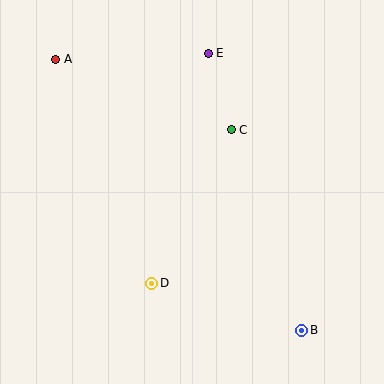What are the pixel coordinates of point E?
Point E is at (208, 53).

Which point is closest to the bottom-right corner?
Point B is closest to the bottom-right corner.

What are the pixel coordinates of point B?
Point B is at (302, 330).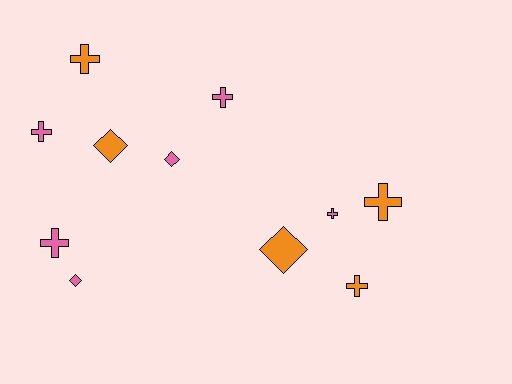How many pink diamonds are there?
There are 2 pink diamonds.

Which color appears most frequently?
Pink, with 6 objects.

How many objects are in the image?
There are 11 objects.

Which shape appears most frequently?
Cross, with 7 objects.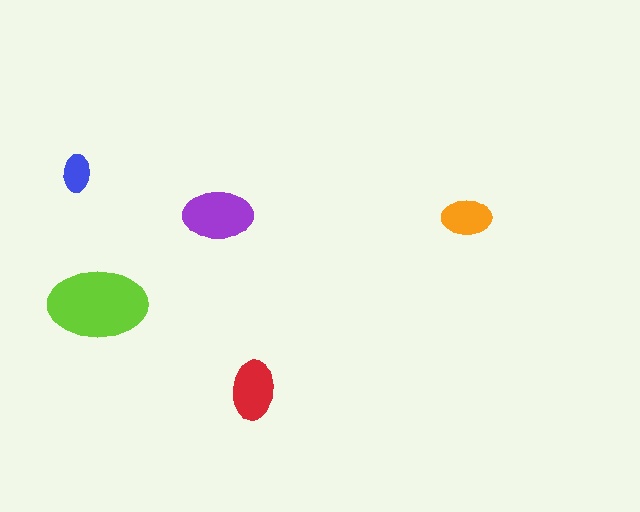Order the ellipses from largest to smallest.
the lime one, the purple one, the red one, the orange one, the blue one.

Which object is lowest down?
The red ellipse is bottommost.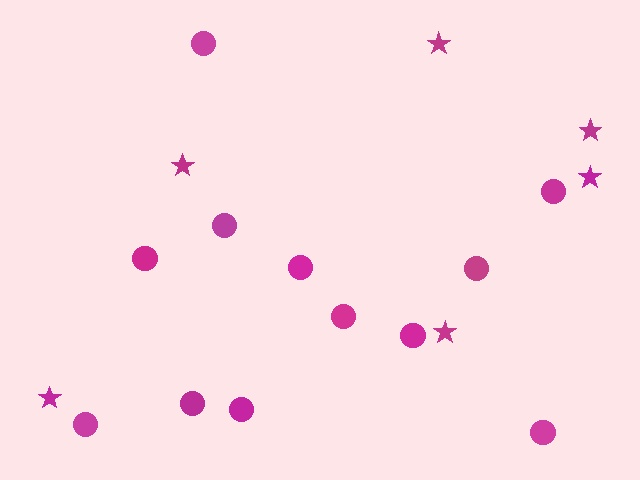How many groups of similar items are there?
There are 2 groups: one group of stars (6) and one group of circles (12).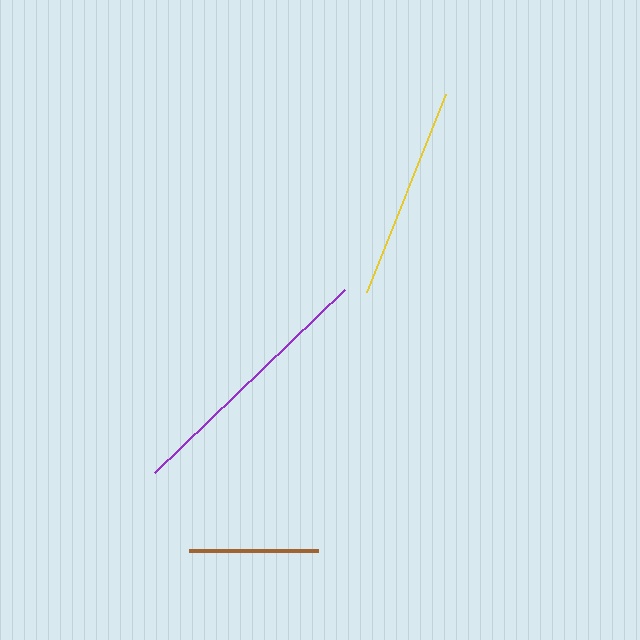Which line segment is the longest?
The purple line is the longest at approximately 263 pixels.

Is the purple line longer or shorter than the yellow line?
The purple line is longer than the yellow line.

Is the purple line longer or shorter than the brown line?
The purple line is longer than the brown line.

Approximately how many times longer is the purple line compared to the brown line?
The purple line is approximately 2.0 times the length of the brown line.